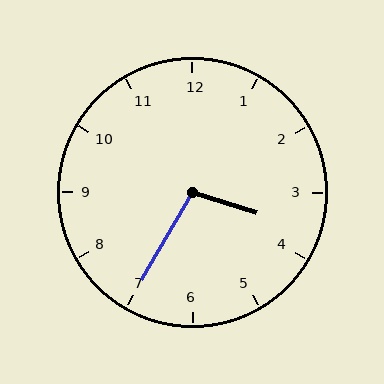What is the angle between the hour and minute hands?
Approximately 102 degrees.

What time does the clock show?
3:35.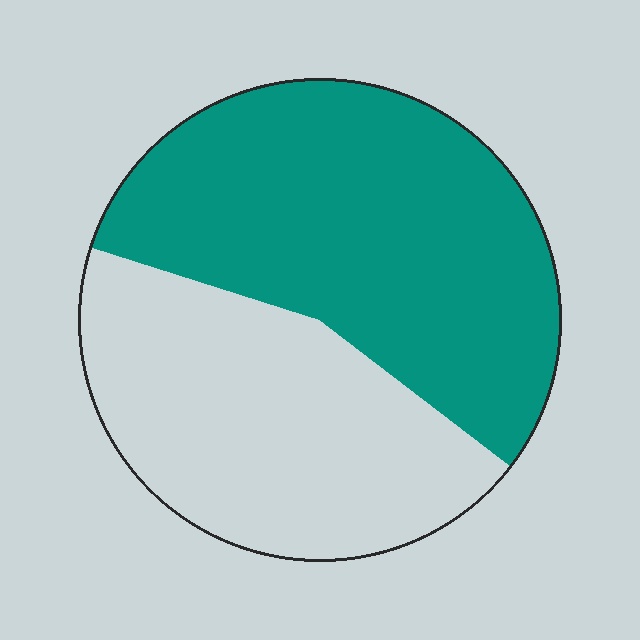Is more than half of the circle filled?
Yes.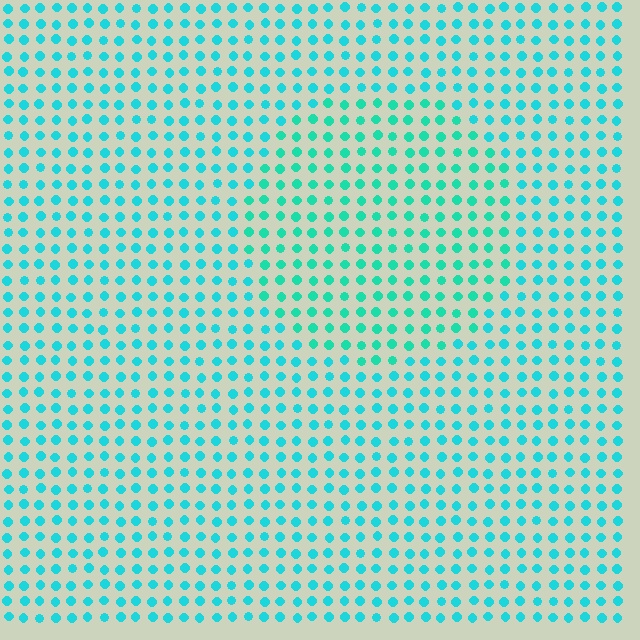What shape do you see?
I see a circle.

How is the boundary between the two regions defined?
The boundary is defined purely by a slight shift in hue (about 18 degrees). Spacing, size, and orientation are identical on both sides.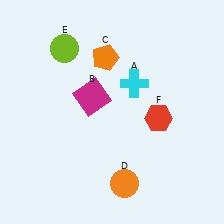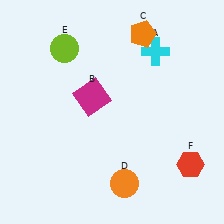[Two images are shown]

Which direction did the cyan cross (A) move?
The cyan cross (A) moved up.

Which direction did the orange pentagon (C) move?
The orange pentagon (C) moved right.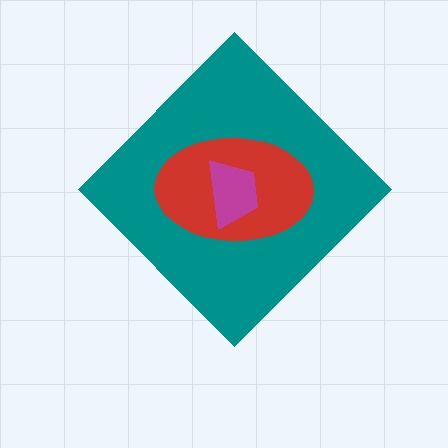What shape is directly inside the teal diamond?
The red ellipse.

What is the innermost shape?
The magenta trapezoid.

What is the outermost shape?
The teal diamond.